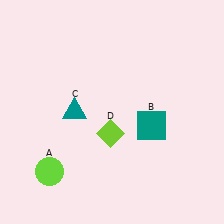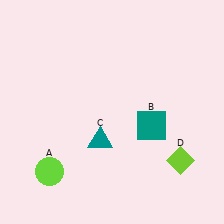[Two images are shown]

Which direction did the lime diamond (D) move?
The lime diamond (D) moved right.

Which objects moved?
The objects that moved are: the teal triangle (C), the lime diamond (D).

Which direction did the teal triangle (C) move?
The teal triangle (C) moved down.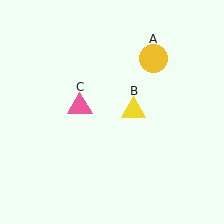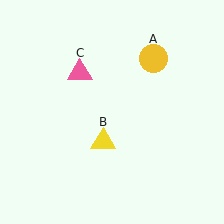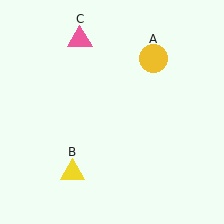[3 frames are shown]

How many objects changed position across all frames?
2 objects changed position: yellow triangle (object B), pink triangle (object C).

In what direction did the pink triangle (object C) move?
The pink triangle (object C) moved up.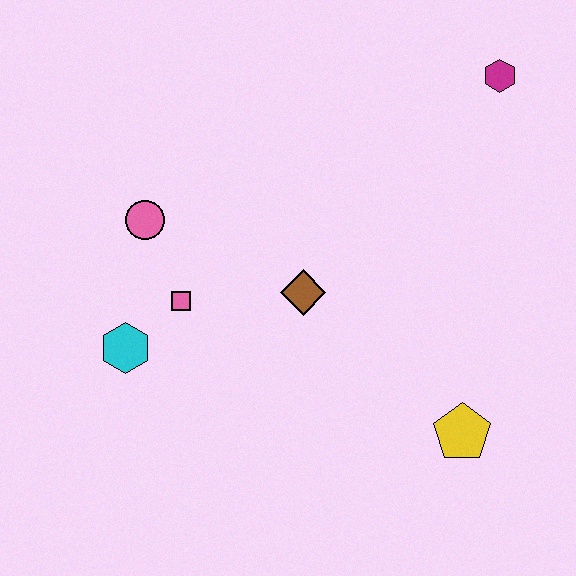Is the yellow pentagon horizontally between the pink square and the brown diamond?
No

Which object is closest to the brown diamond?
The pink square is closest to the brown diamond.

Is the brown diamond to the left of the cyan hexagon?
No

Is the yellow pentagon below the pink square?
Yes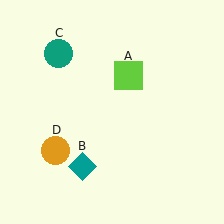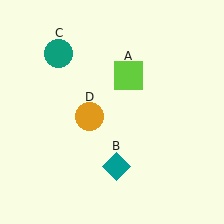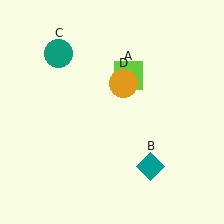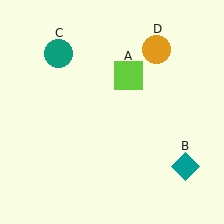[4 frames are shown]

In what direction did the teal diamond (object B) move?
The teal diamond (object B) moved right.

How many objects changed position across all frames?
2 objects changed position: teal diamond (object B), orange circle (object D).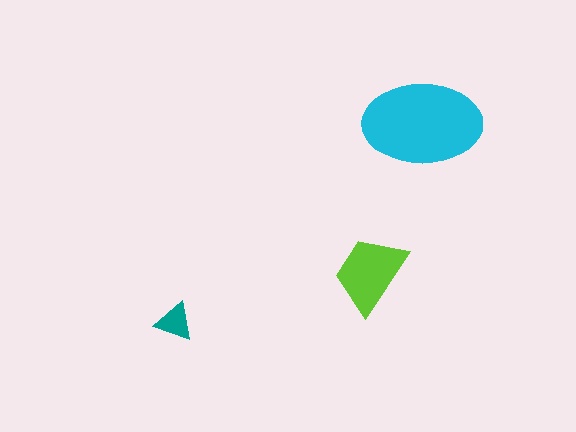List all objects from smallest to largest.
The teal triangle, the lime trapezoid, the cyan ellipse.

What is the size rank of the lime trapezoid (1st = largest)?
2nd.